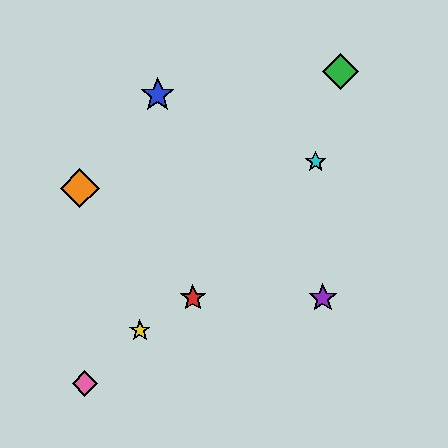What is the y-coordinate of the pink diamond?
The pink diamond is at y≈383.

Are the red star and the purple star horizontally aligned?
Yes, both are at y≈298.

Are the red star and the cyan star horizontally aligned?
No, the red star is at y≈298 and the cyan star is at y≈162.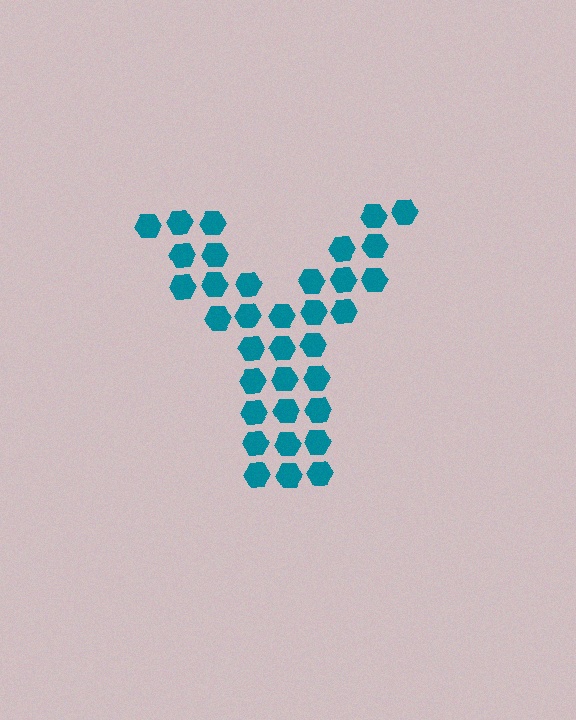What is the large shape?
The large shape is the letter Y.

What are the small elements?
The small elements are hexagons.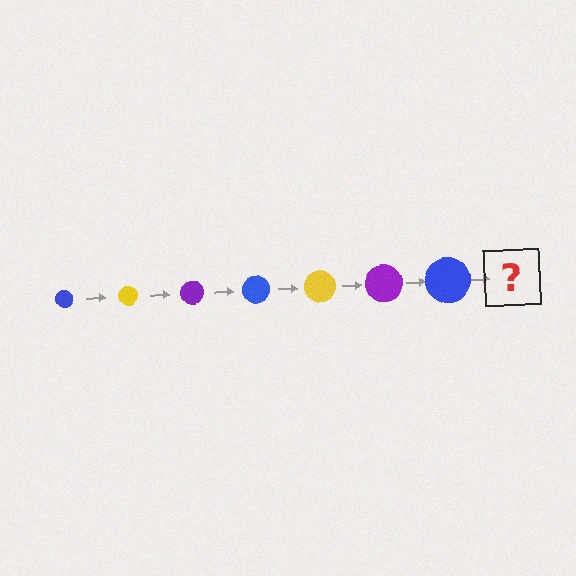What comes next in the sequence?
The next element should be a yellow circle, larger than the previous one.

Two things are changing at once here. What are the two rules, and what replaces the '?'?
The two rules are that the circle grows larger each step and the color cycles through blue, yellow, and purple. The '?' should be a yellow circle, larger than the previous one.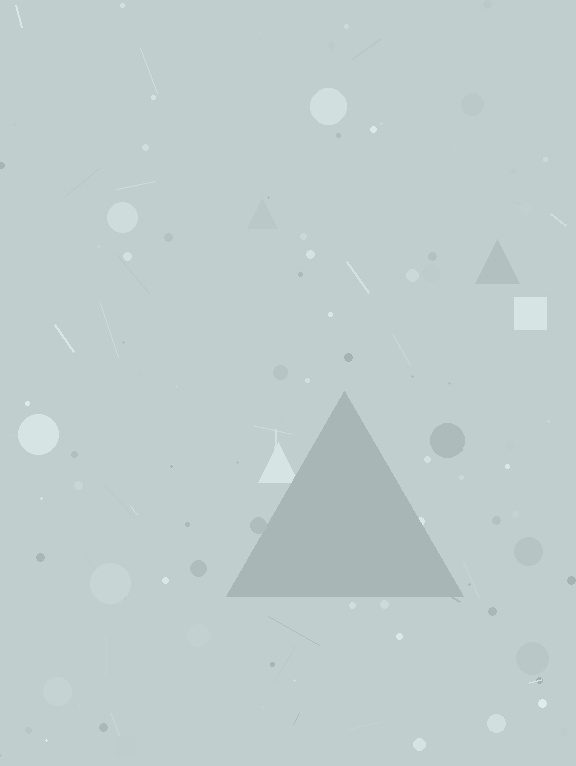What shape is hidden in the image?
A triangle is hidden in the image.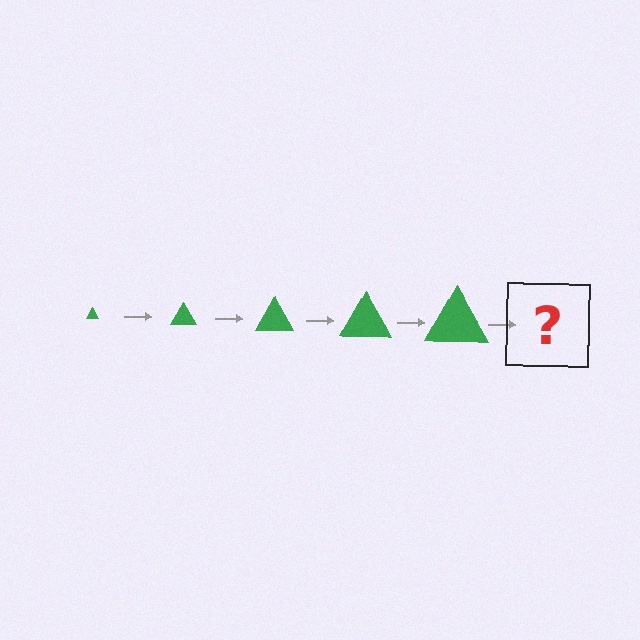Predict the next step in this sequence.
The next step is a green triangle, larger than the previous one.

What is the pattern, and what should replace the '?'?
The pattern is that the triangle gets progressively larger each step. The '?' should be a green triangle, larger than the previous one.